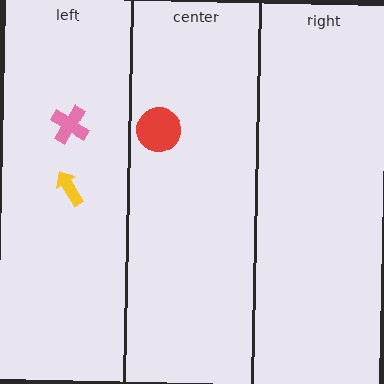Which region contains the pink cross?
The left region.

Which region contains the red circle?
The center region.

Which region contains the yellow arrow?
The left region.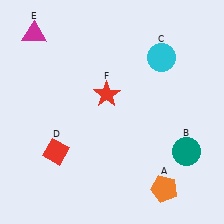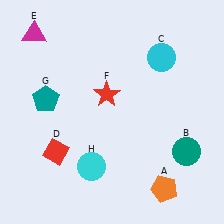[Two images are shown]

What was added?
A teal pentagon (G), a cyan circle (H) were added in Image 2.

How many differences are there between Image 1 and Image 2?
There are 2 differences between the two images.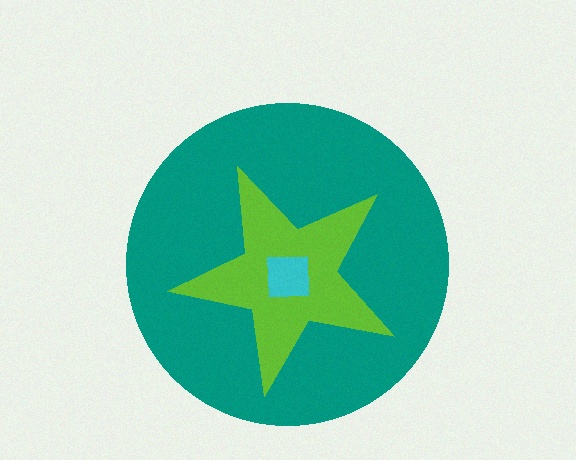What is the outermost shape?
The teal circle.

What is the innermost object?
The cyan square.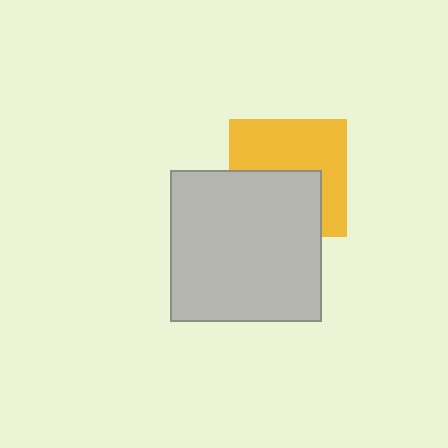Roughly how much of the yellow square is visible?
About half of it is visible (roughly 55%).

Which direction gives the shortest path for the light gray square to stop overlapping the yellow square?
Moving down gives the shortest separation.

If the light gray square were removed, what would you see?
You would see the complete yellow square.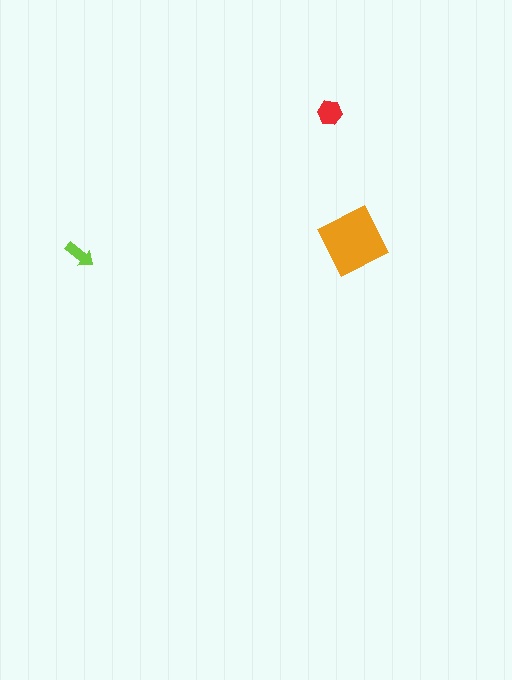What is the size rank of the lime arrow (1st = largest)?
3rd.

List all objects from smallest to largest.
The lime arrow, the red hexagon, the orange square.